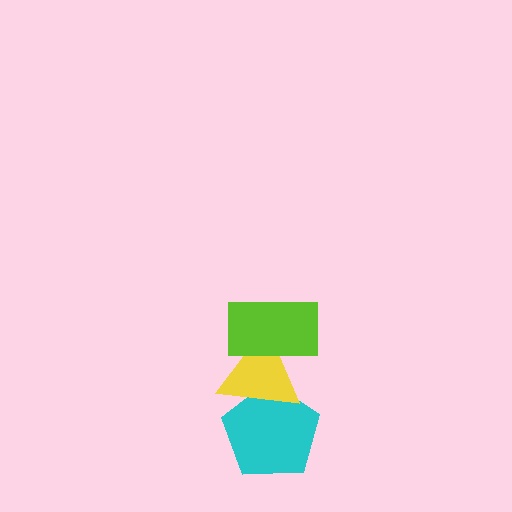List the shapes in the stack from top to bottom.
From top to bottom: the lime rectangle, the yellow triangle, the cyan pentagon.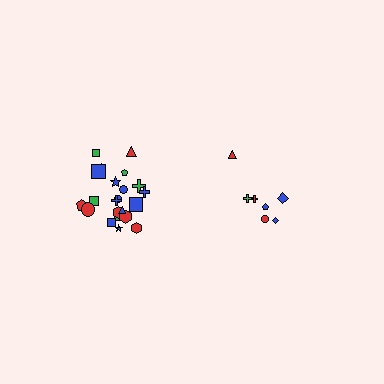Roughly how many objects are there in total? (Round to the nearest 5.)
Roughly 30 objects in total.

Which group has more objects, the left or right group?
The left group.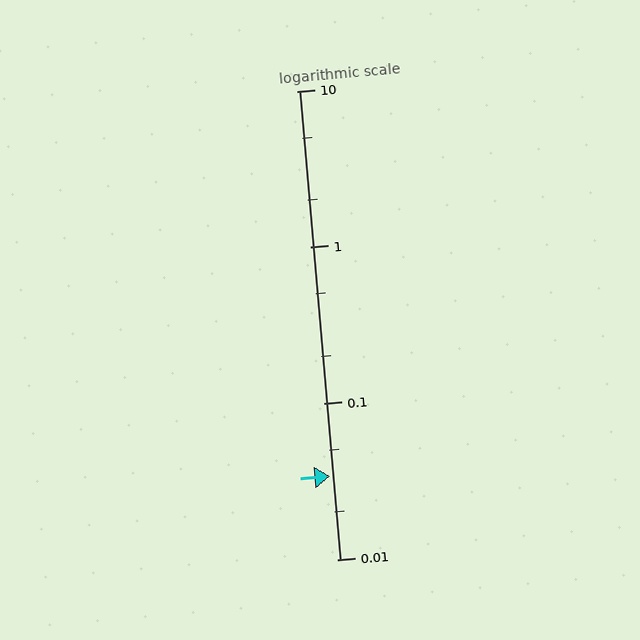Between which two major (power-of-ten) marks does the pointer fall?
The pointer is between 0.01 and 0.1.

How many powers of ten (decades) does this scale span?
The scale spans 3 decades, from 0.01 to 10.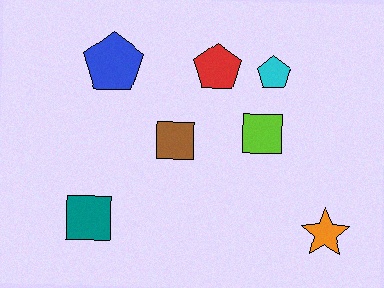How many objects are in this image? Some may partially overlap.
There are 7 objects.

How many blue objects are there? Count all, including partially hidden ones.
There is 1 blue object.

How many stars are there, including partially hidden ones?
There is 1 star.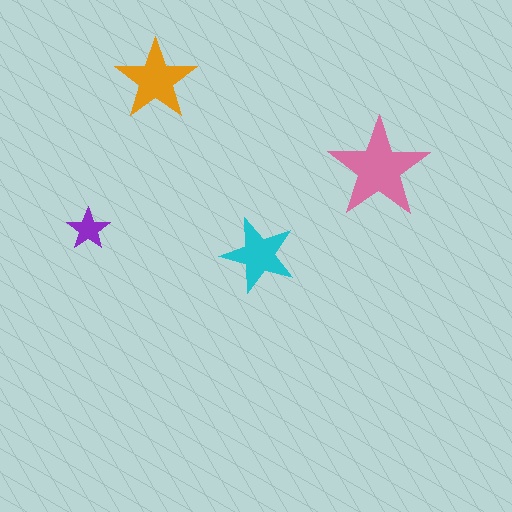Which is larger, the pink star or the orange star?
The pink one.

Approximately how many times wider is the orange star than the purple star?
About 2 times wider.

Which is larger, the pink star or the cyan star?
The pink one.